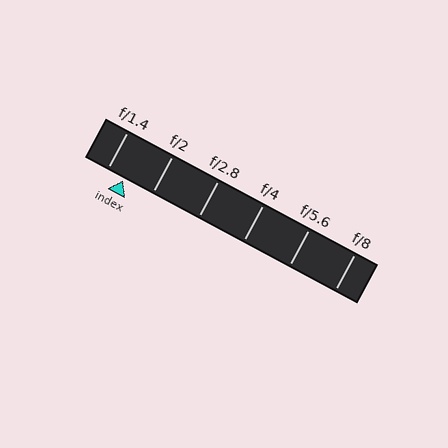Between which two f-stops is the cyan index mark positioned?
The index mark is between f/1.4 and f/2.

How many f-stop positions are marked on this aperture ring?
There are 6 f-stop positions marked.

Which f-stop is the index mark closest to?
The index mark is closest to f/1.4.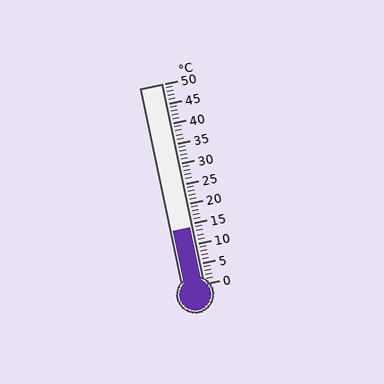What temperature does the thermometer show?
The thermometer shows approximately 14°C.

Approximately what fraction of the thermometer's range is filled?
The thermometer is filled to approximately 30% of its range.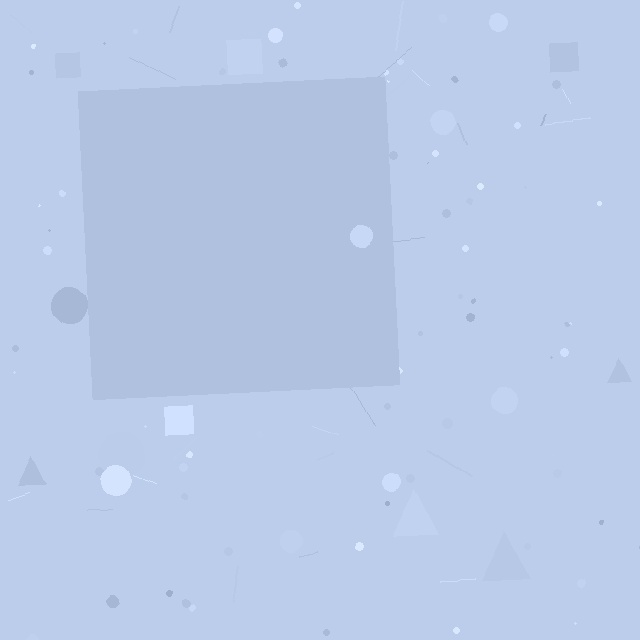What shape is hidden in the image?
A square is hidden in the image.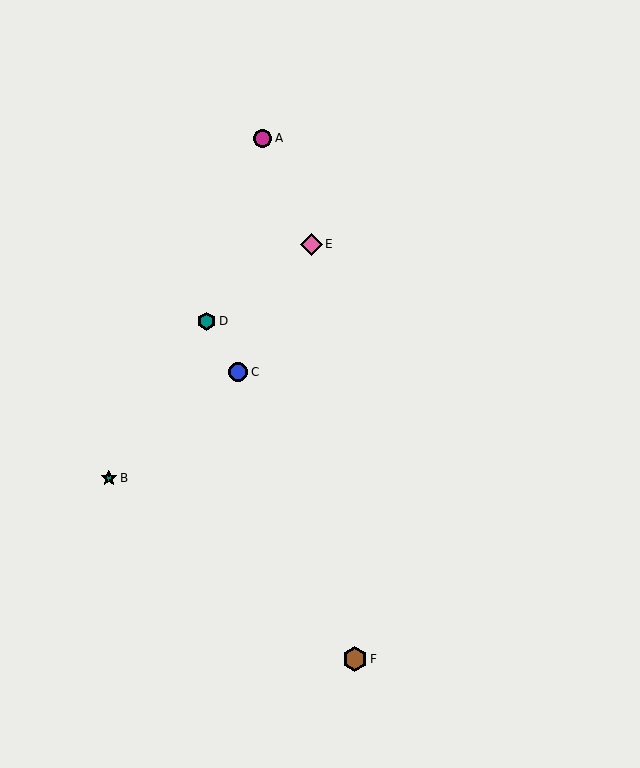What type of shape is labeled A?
Shape A is a magenta circle.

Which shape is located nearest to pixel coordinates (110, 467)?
The teal star (labeled B) at (109, 478) is nearest to that location.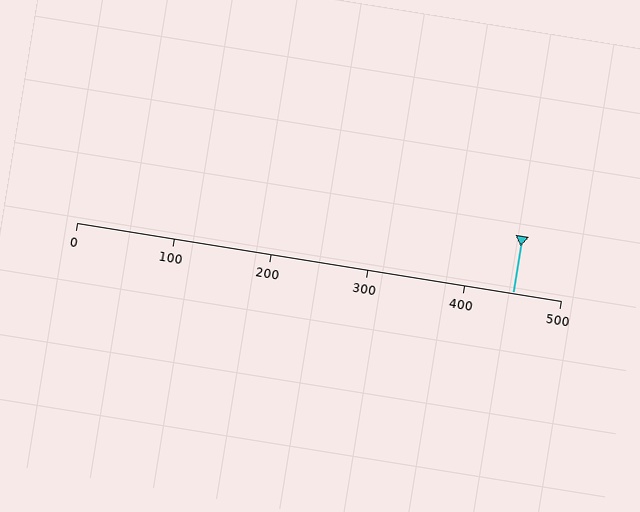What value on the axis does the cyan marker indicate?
The marker indicates approximately 450.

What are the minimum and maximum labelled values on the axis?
The axis runs from 0 to 500.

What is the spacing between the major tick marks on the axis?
The major ticks are spaced 100 apart.